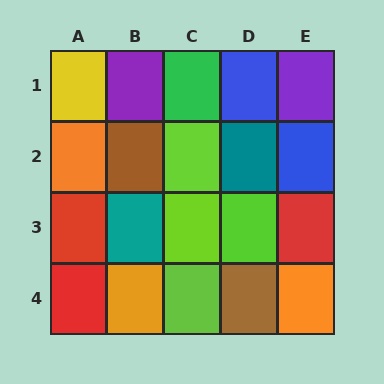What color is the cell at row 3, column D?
Lime.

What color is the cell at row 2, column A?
Orange.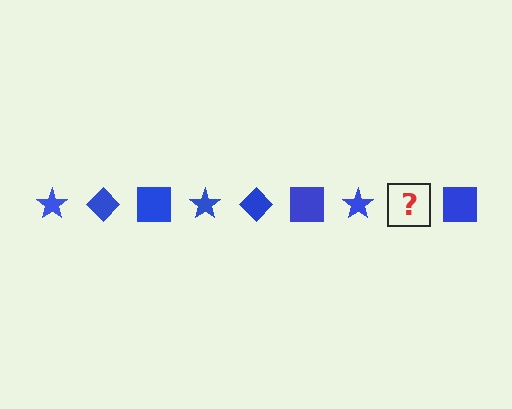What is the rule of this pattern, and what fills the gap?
The rule is that the pattern cycles through star, diamond, square shapes in blue. The gap should be filled with a blue diamond.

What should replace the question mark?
The question mark should be replaced with a blue diamond.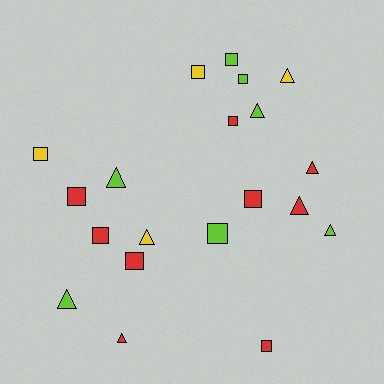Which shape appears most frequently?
Square, with 11 objects.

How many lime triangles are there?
There are 4 lime triangles.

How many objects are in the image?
There are 20 objects.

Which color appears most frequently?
Red, with 9 objects.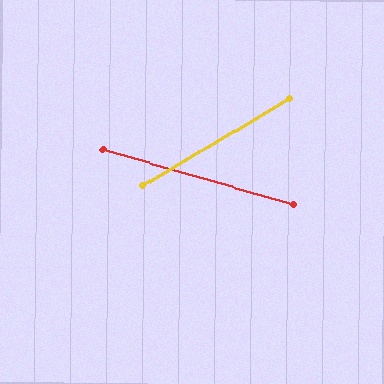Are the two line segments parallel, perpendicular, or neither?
Neither parallel nor perpendicular — they differ by about 47°.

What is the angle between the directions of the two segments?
Approximately 47 degrees.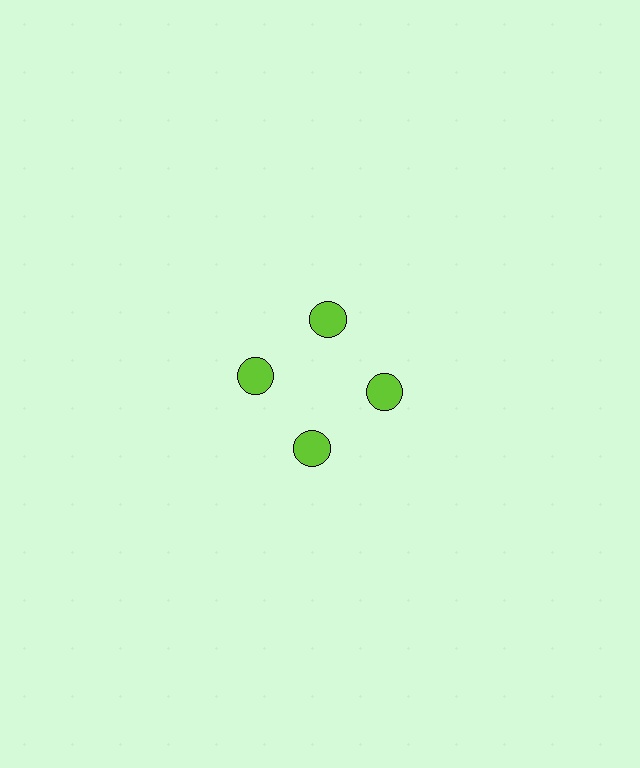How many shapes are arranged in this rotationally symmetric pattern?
There are 4 shapes, arranged in 4 groups of 1.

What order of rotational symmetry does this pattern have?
This pattern has 4-fold rotational symmetry.